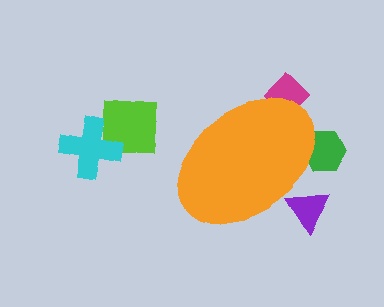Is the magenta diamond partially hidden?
Yes, the magenta diamond is partially hidden behind the orange ellipse.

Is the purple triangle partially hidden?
Yes, the purple triangle is partially hidden behind the orange ellipse.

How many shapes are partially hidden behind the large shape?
3 shapes are partially hidden.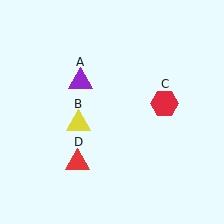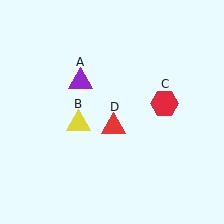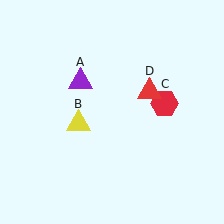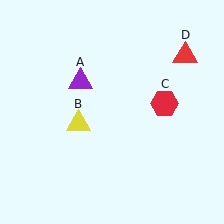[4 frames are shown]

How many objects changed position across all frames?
1 object changed position: red triangle (object D).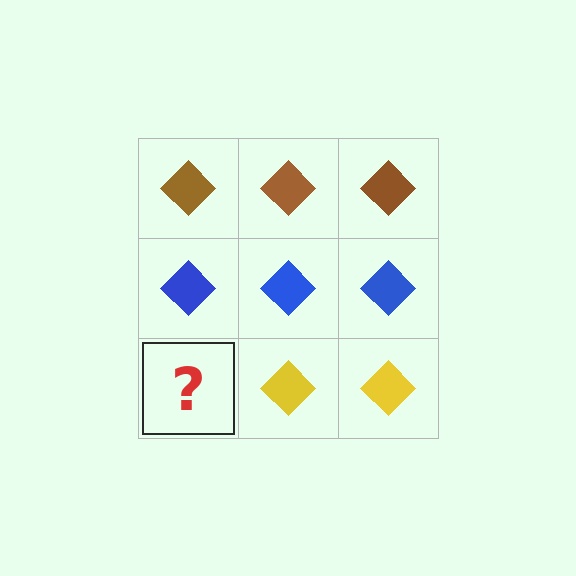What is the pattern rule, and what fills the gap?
The rule is that each row has a consistent color. The gap should be filled with a yellow diamond.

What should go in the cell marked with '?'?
The missing cell should contain a yellow diamond.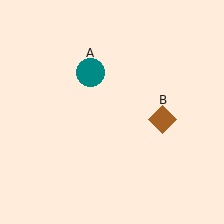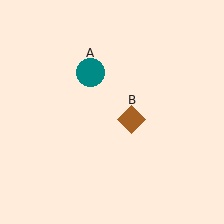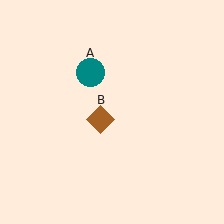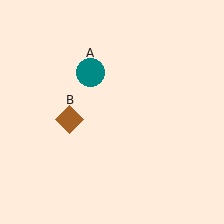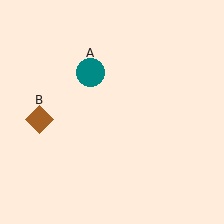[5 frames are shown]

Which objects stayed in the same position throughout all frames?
Teal circle (object A) remained stationary.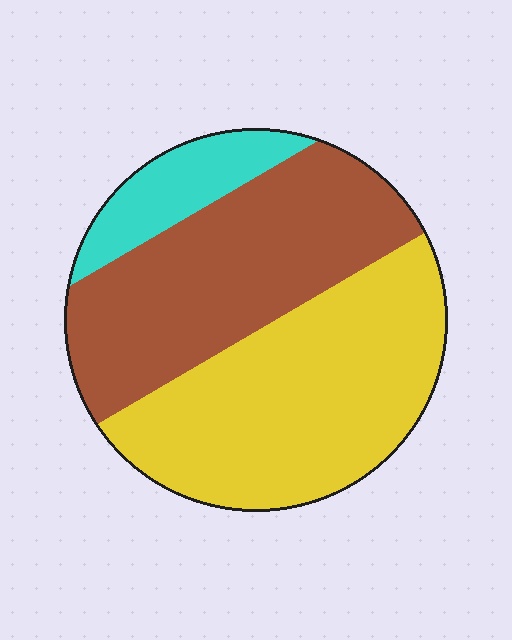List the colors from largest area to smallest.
From largest to smallest: yellow, brown, cyan.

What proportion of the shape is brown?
Brown takes up between a quarter and a half of the shape.